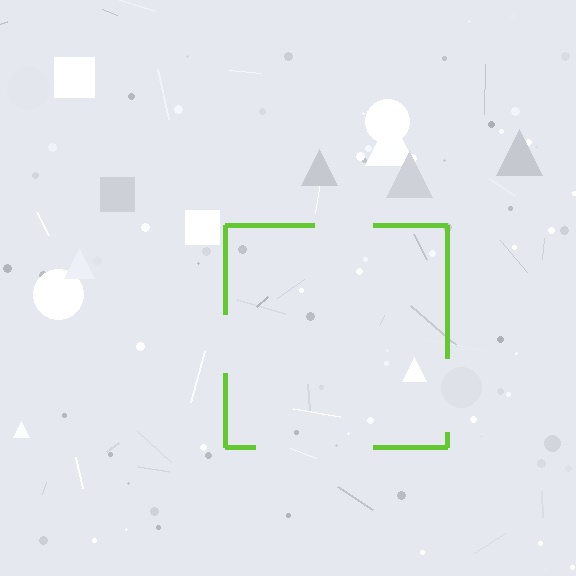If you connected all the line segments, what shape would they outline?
They would outline a square.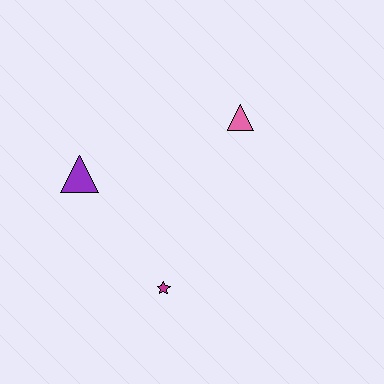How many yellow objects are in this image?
There are no yellow objects.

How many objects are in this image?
There are 3 objects.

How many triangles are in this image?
There are 2 triangles.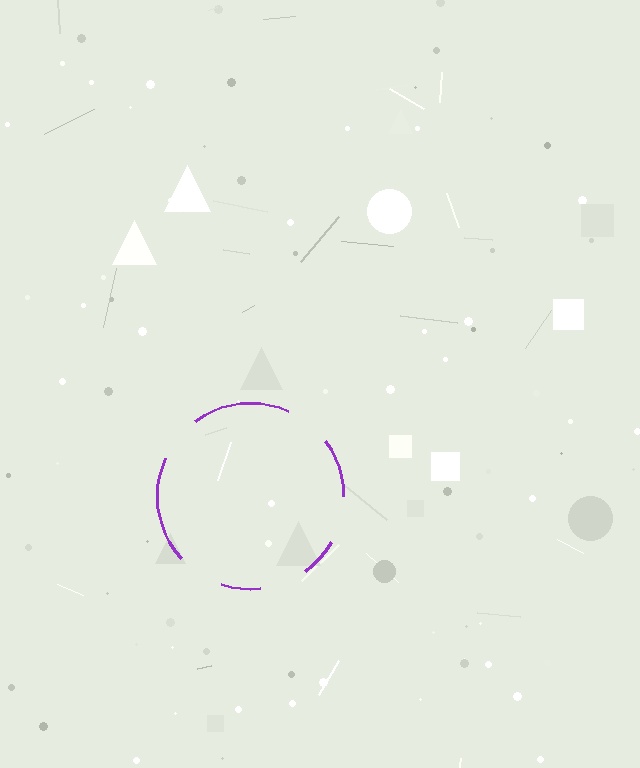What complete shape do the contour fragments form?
The contour fragments form a circle.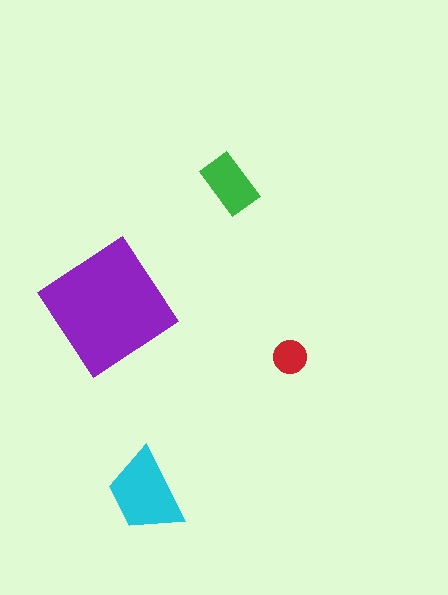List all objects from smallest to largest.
The red circle, the green rectangle, the cyan trapezoid, the purple diamond.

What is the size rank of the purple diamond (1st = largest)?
1st.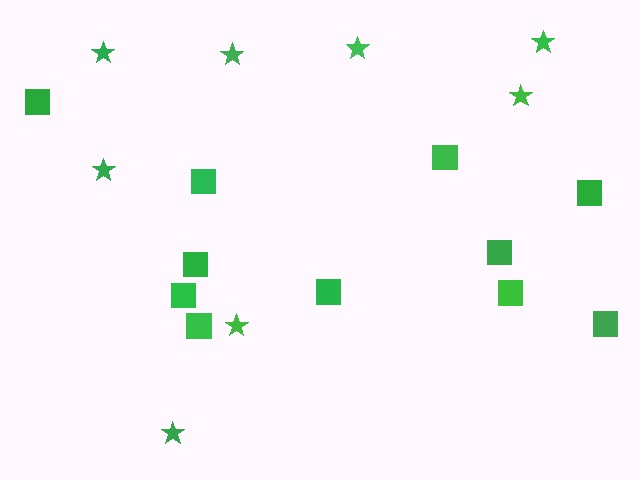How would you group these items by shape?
There are 2 groups: one group of stars (8) and one group of squares (11).